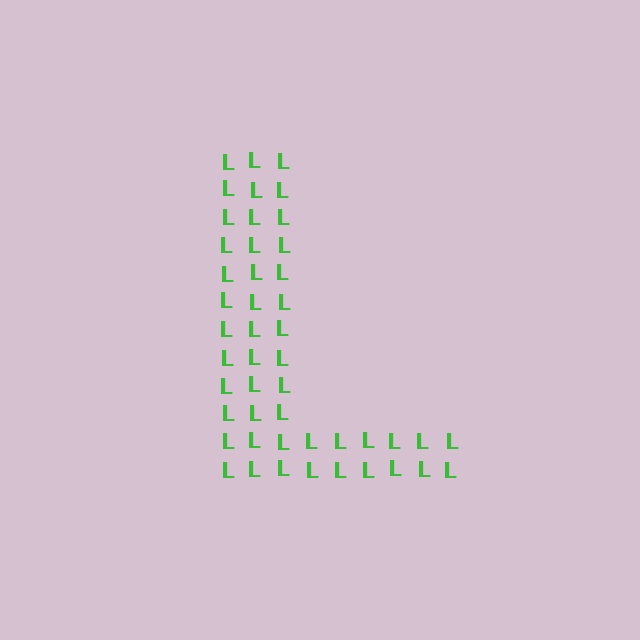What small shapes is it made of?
It is made of small letter L's.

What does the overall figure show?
The overall figure shows the letter L.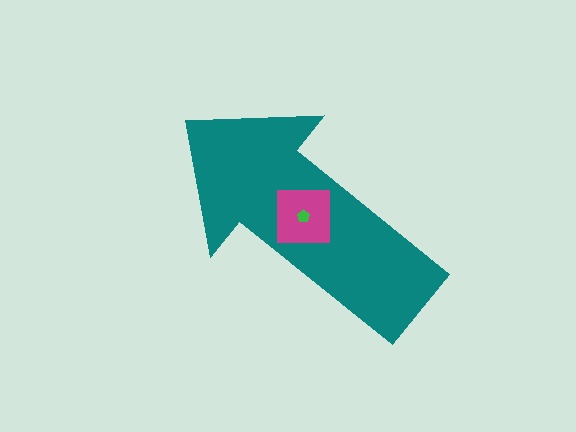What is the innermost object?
The green pentagon.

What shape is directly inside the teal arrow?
The magenta square.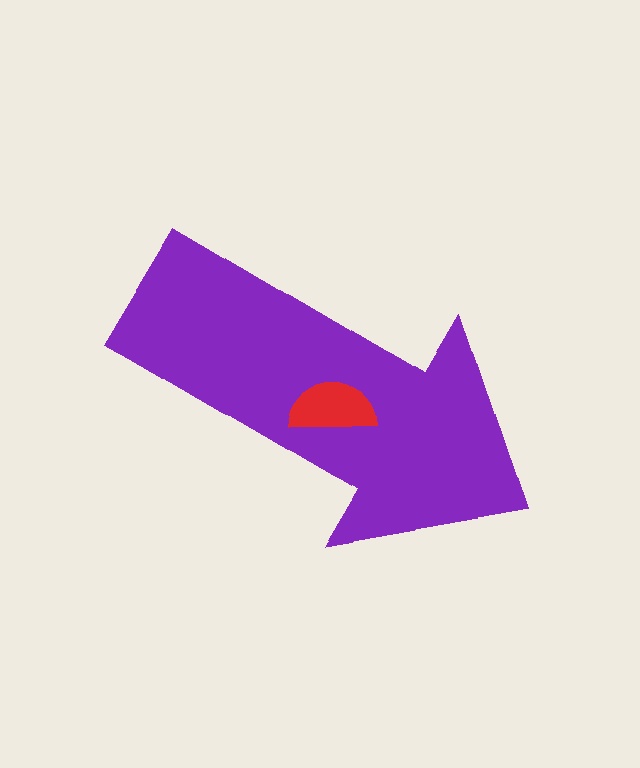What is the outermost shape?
The purple arrow.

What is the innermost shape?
The red semicircle.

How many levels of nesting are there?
2.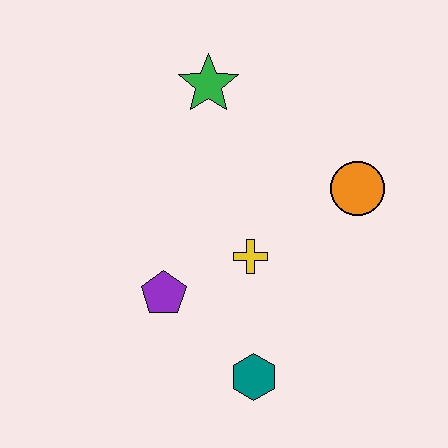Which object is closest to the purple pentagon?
The yellow cross is closest to the purple pentagon.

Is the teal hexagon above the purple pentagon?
No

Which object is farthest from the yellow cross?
The green star is farthest from the yellow cross.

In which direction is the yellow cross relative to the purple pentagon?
The yellow cross is to the right of the purple pentagon.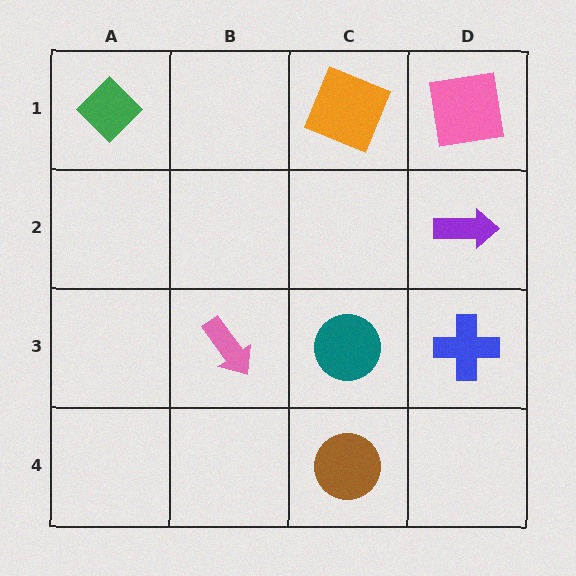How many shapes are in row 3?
3 shapes.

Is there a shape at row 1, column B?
No, that cell is empty.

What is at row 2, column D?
A purple arrow.